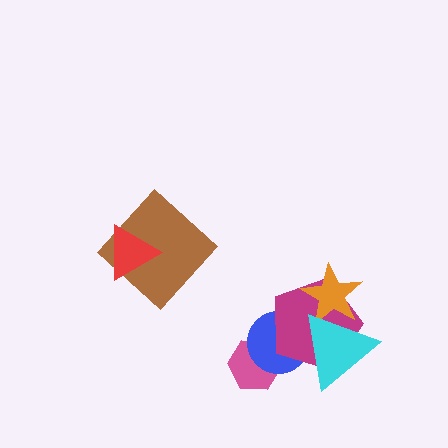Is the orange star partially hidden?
Yes, it is partially covered by another shape.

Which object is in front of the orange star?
The cyan triangle is in front of the orange star.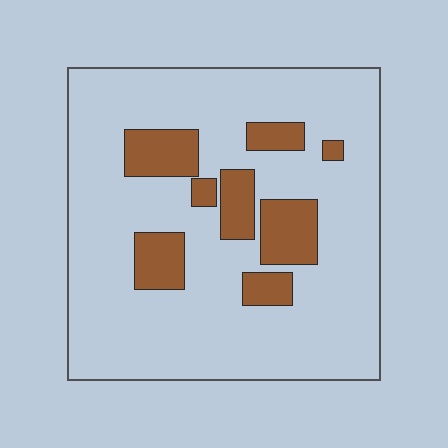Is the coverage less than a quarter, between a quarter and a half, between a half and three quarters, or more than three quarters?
Less than a quarter.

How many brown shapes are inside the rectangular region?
8.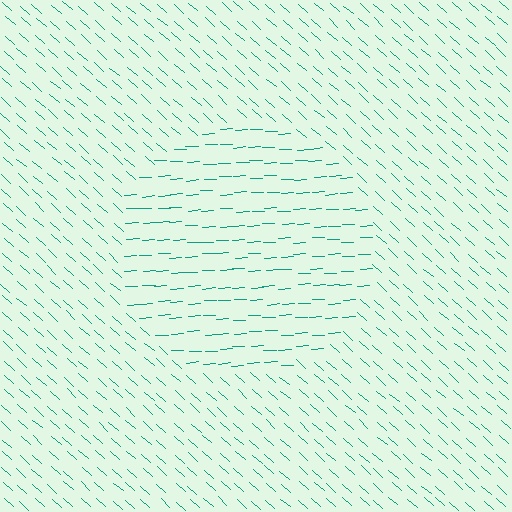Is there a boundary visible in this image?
Yes, there is a texture boundary formed by a change in line orientation.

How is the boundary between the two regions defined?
The boundary is defined purely by a change in line orientation (approximately 45 degrees difference). All lines are the same color and thickness.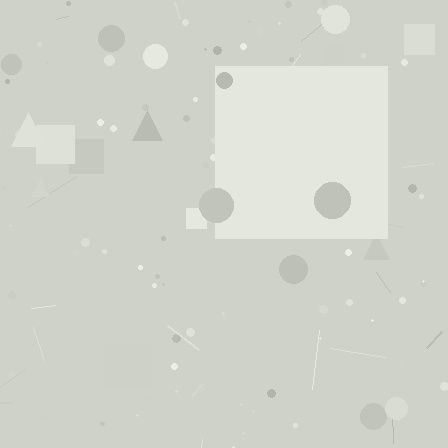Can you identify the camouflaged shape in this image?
The camouflaged shape is a square.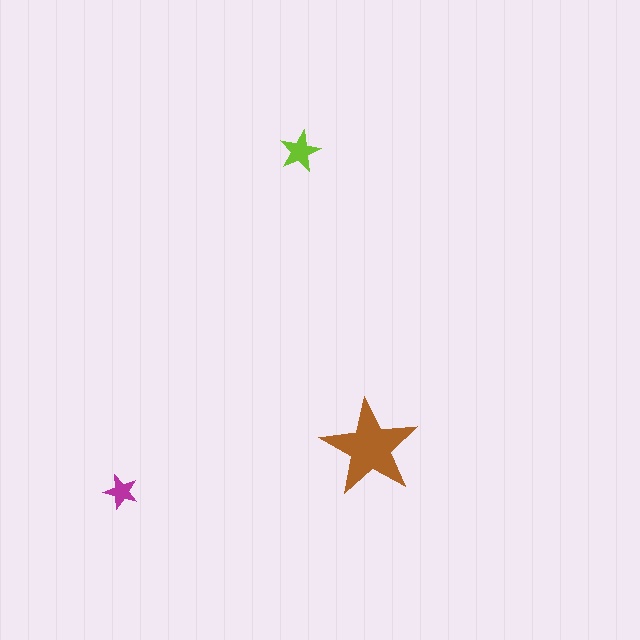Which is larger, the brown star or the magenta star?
The brown one.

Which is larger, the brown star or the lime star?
The brown one.